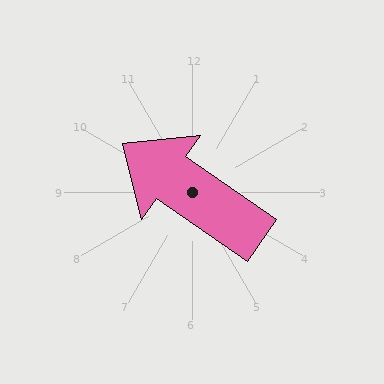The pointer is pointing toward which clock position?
Roughly 10 o'clock.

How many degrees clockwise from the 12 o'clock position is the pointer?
Approximately 305 degrees.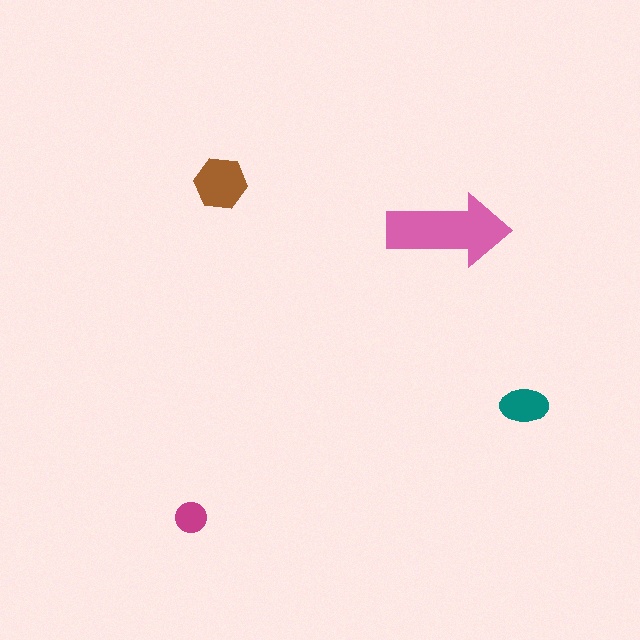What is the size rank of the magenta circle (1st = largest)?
4th.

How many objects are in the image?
There are 4 objects in the image.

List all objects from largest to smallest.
The pink arrow, the brown hexagon, the teal ellipse, the magenta circle.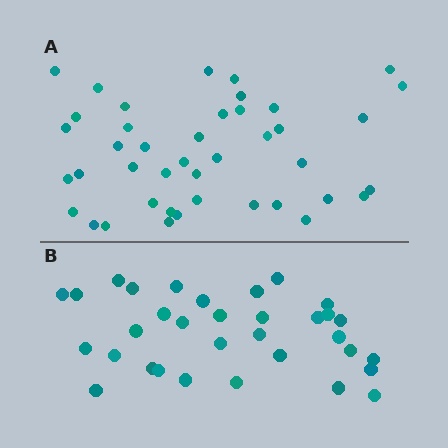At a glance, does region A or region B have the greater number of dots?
Region A (the top region) has more dots.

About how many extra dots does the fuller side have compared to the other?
Region A has roughly 8 or so more dots than region B.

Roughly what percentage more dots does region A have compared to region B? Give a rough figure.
About 25% more.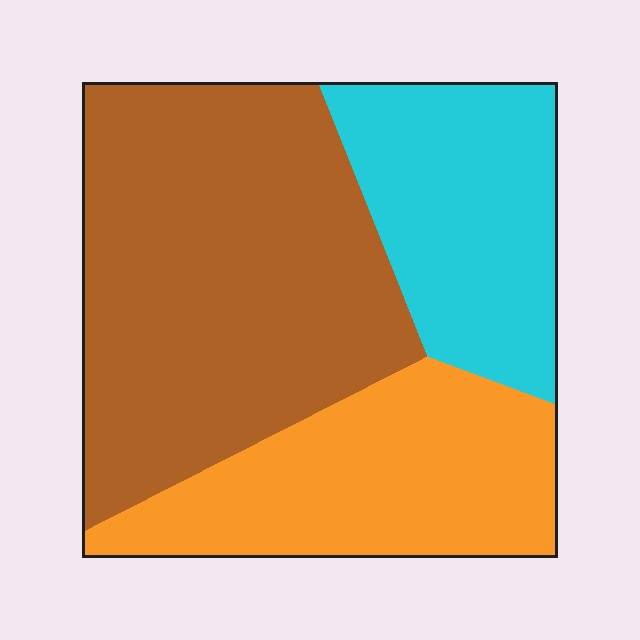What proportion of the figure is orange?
Orange takes up between a sixth and a third of the figure.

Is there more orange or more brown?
Brown.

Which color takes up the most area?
Brown, at roughly 50%.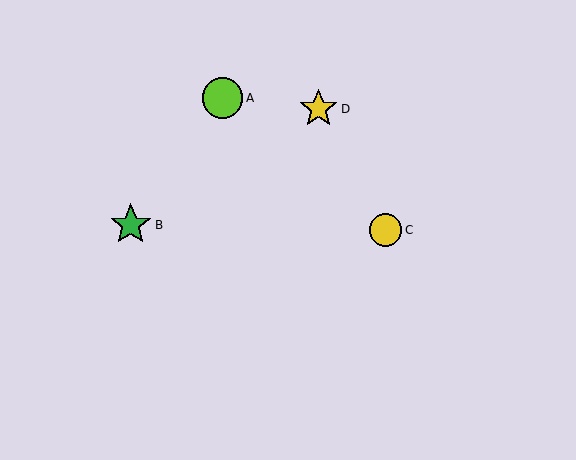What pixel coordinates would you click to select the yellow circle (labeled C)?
Click at (386, 230) to select the yellow circle C.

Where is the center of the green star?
The center of the green star is at (131, 225).